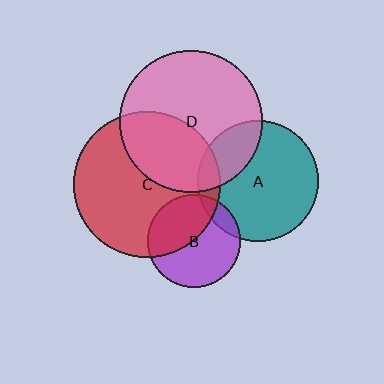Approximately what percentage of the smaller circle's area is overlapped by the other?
Approximately 35%.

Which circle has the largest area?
Circle C (red).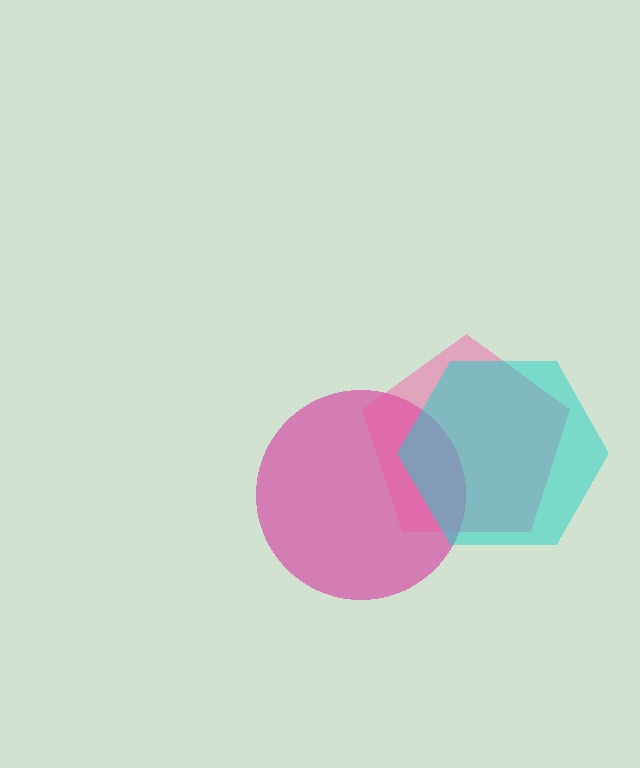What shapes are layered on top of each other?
The layered shapes are: a magenta circle, a pink pentagon, a cyan hexagon.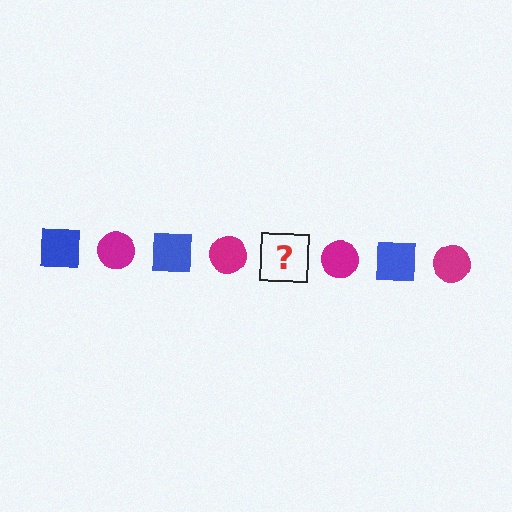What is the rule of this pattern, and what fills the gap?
The rule is that the pattern alternates between blue square and magenta circle. The gap should be filled with a blue square.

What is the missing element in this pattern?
The missing element is a blue square.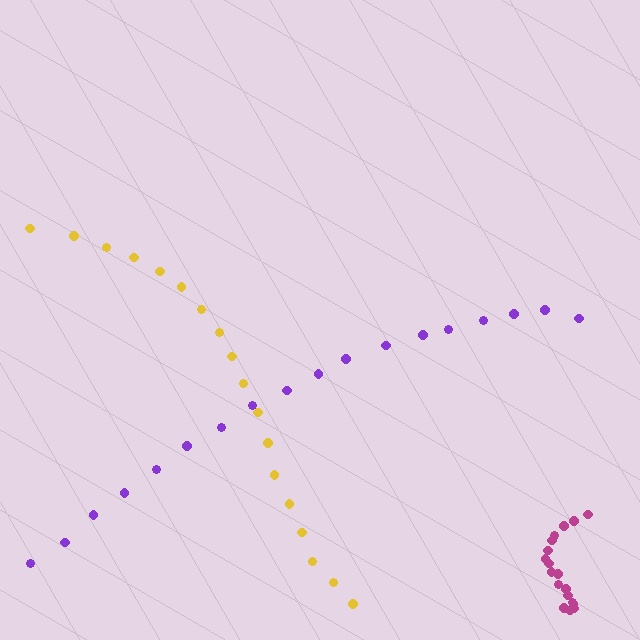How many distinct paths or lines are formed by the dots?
There are 3 distinct paths.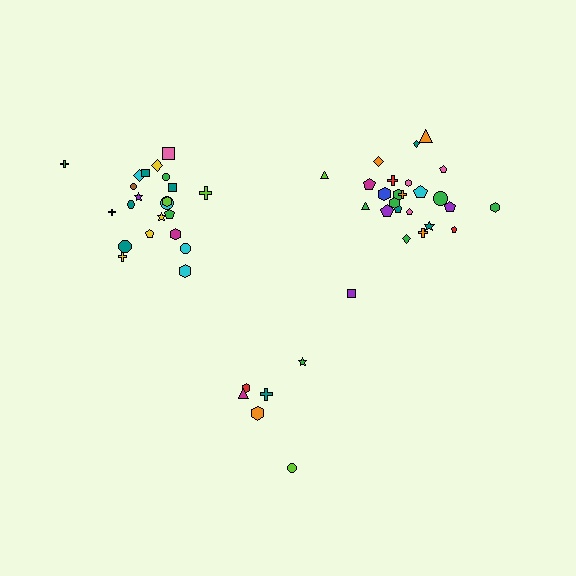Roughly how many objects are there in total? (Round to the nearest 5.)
Roughly 55 objects in total.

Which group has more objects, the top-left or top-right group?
The top-right group.